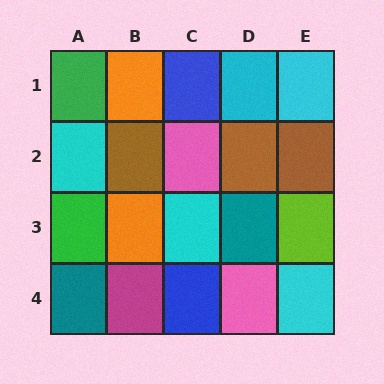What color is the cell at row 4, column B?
Magenta.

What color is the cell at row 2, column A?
Cyan.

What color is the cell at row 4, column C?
Blue.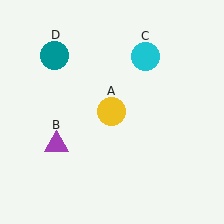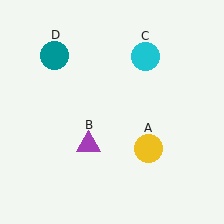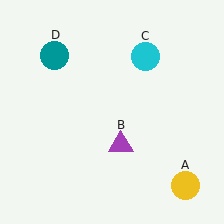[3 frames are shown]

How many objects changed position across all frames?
2 objects changed position: yellow circle (object A), purple triangle (object B).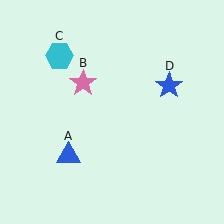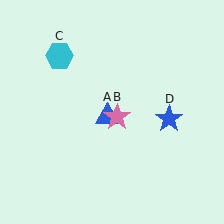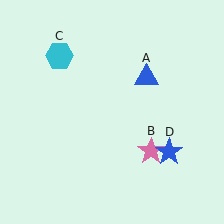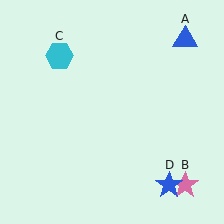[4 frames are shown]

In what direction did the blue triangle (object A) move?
The blue triangle (object A) moved up and to the right.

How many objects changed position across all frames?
3 objects changed position: blue triangle (object A), pink star (object B), blue star (object D).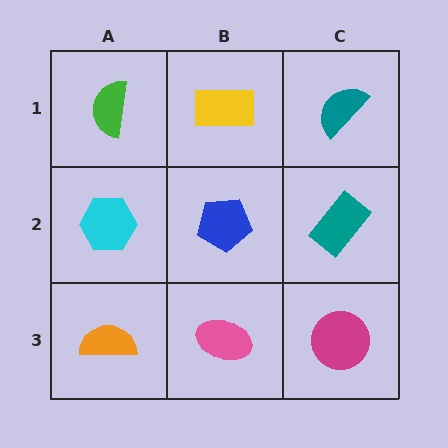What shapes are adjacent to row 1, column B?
A blue pentagon (row 2, column B), a green semicircle (row 1, column A), a teal semicircle (row 1, column C).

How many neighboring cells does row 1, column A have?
2.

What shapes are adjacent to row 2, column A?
A green semicircle (row 1, column A), an orange semicircle (row 3, column A), a blue pentagon (row 2, column B).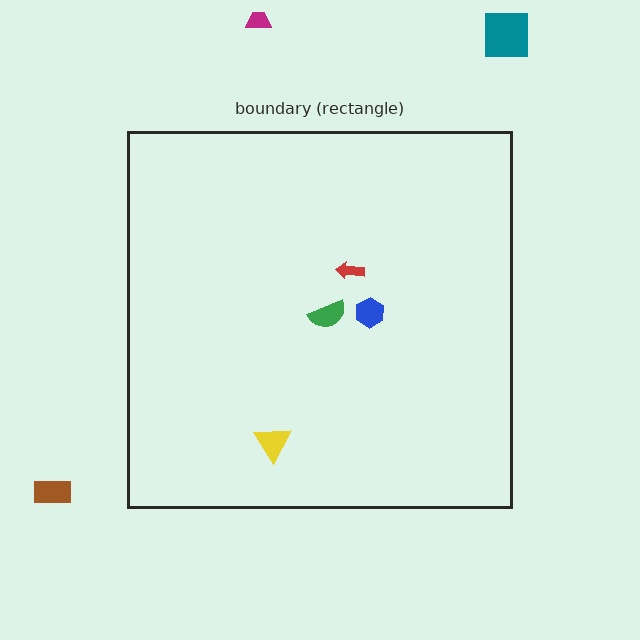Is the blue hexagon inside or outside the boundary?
Inside.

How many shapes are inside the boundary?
4 inside, 3 outside.